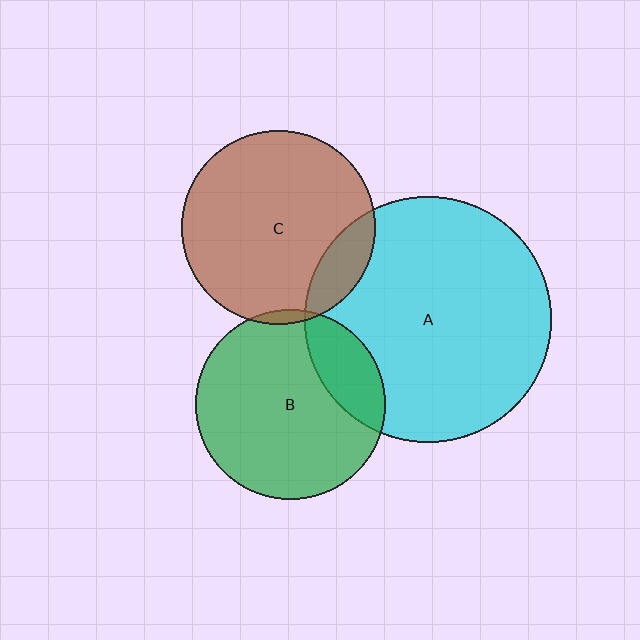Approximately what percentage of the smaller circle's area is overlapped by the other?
Approximately 20%.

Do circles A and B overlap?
Yes.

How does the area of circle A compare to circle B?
Approximately 1.7 times.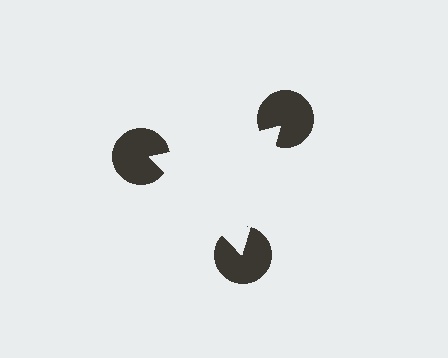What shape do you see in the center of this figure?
An illusory triangle — its edges are inferred from the aligned wedge cuts in the pac-man discs, not physically drawn.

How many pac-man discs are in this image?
There are 3 — one at each vertex of the illusory triangle.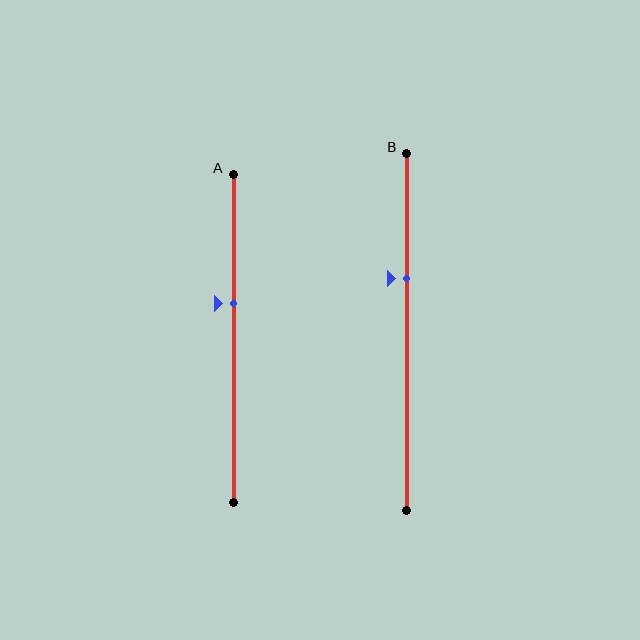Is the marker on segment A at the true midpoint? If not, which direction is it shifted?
No, the marker on segment A is shifted upward by about 11% of the segment length.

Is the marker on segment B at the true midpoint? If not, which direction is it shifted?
No, the marker on segment B is shifted upward by about 15% of the segment length.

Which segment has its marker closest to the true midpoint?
Segment A has its marker closest to the true midpoint.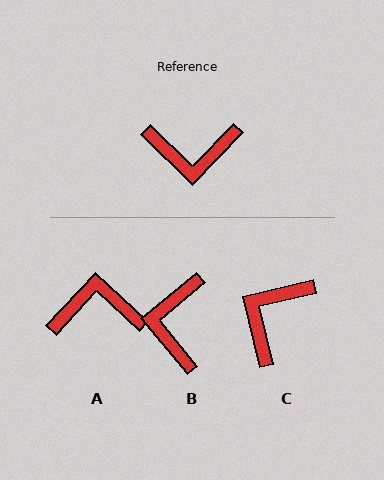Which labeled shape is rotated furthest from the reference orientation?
A, about 178 degrees away.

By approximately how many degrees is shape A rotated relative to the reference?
Approximately 178 degrees clockwise.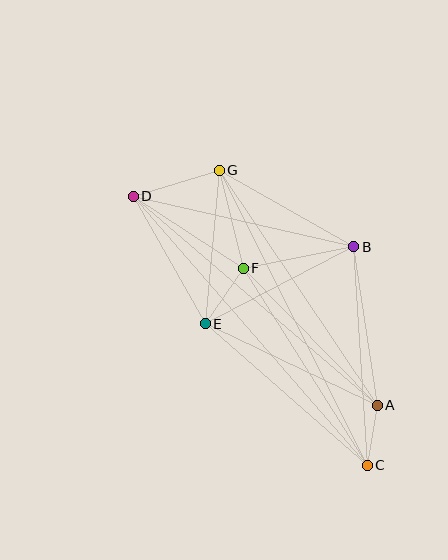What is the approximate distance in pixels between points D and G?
The distance between D and G is approximately 90 pixels.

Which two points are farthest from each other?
Points C and D are farthest from each other.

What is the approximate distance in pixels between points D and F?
The distance between D and F is approximately 132 pixels.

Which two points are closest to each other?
Points A and C are closest to each other.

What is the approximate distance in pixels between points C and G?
The distance between C and G is approximately 330 pixels.